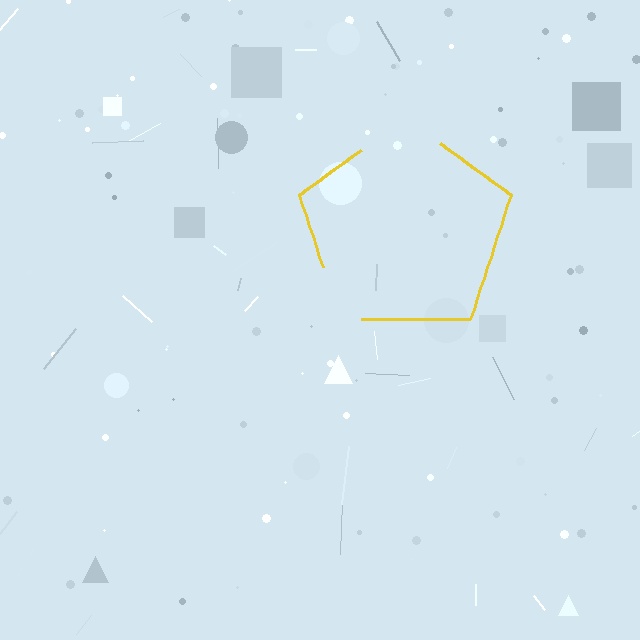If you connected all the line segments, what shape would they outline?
They would outline a pentagon.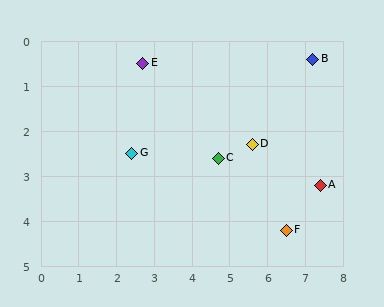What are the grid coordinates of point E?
Point E is at approximately (2.7, 0.5).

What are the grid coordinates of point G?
Point G is at approximately (2.4, 2.5).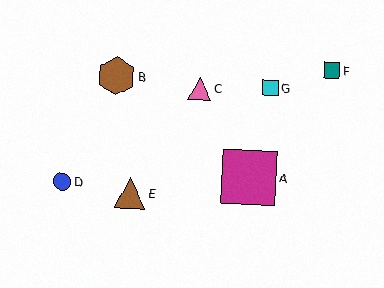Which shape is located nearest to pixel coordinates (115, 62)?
The brown hexagon (labeled B) at (116, 76) is nearest to that location.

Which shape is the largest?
The magenta square (labeled A) is the largest.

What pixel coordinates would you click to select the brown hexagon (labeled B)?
Click at (116, 76) to select the brown hexagon B.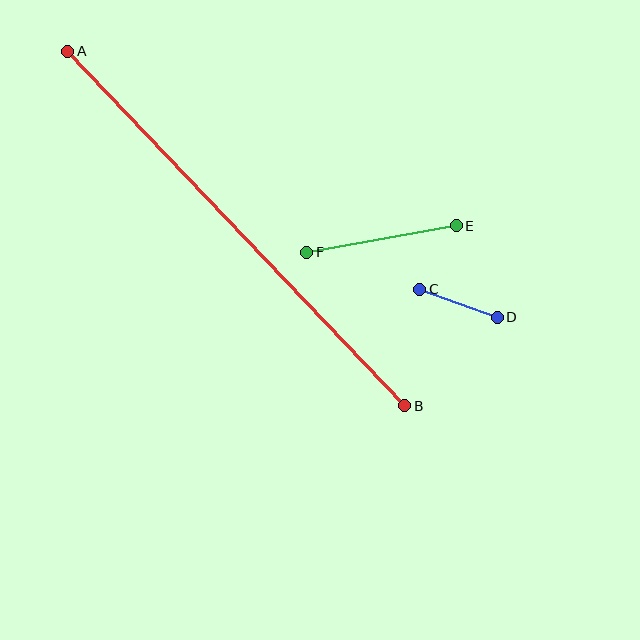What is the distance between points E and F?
The distance is approximately 152 pixels.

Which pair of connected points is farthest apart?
Points A and B are farthest apart.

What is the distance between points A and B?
The distance is approximately 489 pixels.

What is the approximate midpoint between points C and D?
The midpoint is at approximately (458, 303) pixels.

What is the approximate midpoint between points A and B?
The midpoint is at approximately (236, 229) pixels.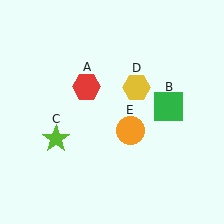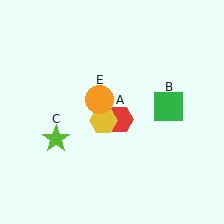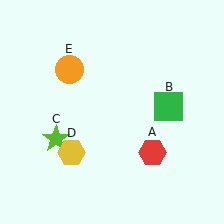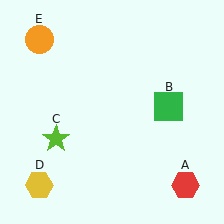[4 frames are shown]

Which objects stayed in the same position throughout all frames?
Green square (object B) and lime star (object C) remained stationary.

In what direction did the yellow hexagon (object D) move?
The yellow hexagon (object D) moved down and to the left.